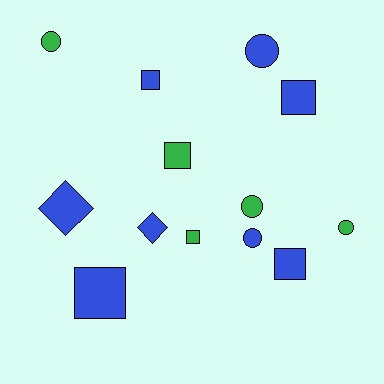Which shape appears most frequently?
Square, with 6 objects.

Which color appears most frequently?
Blue, with 8 objects.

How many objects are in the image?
There are 13 objects.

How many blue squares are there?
There are 4 blue squares.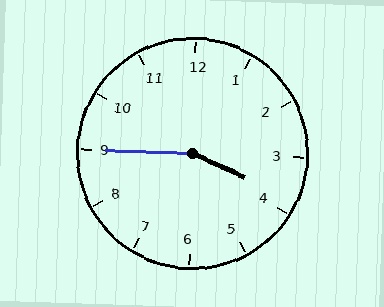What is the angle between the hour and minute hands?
Approximately 158 degrees.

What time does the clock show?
3:45.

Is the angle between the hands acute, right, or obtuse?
It is obtuse.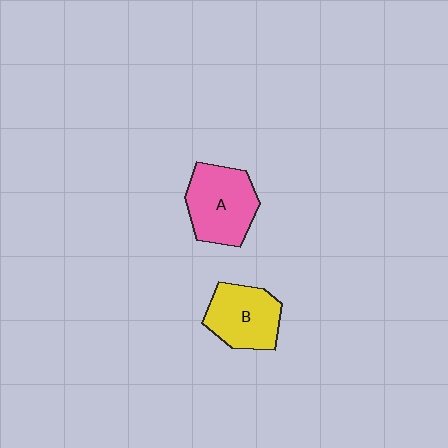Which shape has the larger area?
Shape A (pink).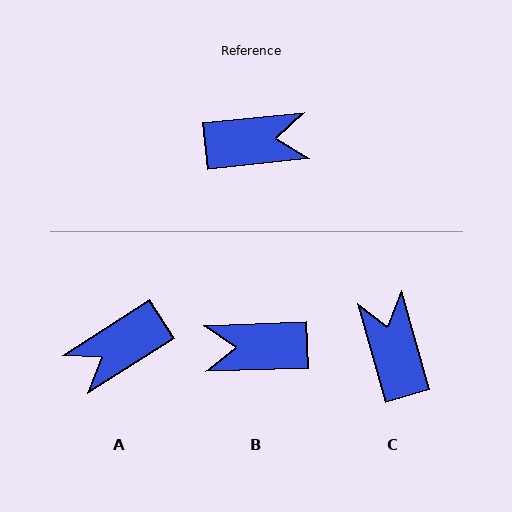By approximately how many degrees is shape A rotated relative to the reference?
Approximately 153 degrees clockwise.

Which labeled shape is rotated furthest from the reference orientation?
B, about 176 degrees away.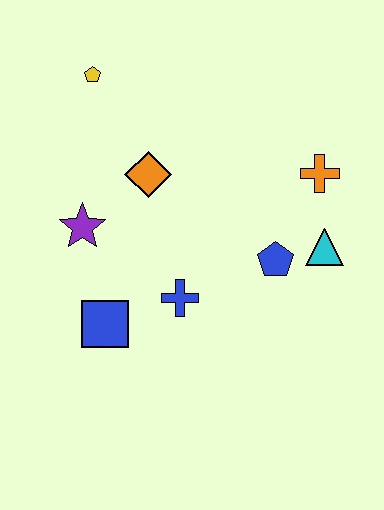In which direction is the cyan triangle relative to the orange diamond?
The cyan triangle is to the right of the orange diamond.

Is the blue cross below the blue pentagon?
Yes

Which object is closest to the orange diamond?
The purple star is closest to the orange diamond.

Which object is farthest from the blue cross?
The yellow pentagon is farthest from the blue cross.